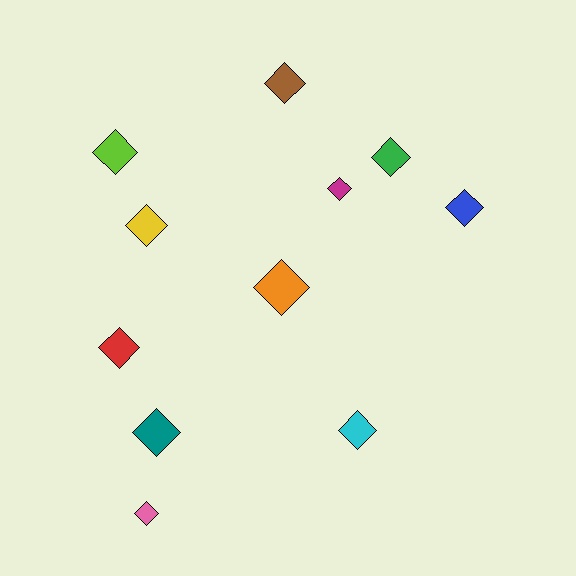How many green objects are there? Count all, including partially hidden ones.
There is 1 green object.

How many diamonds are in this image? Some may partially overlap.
There are 11 diamonds.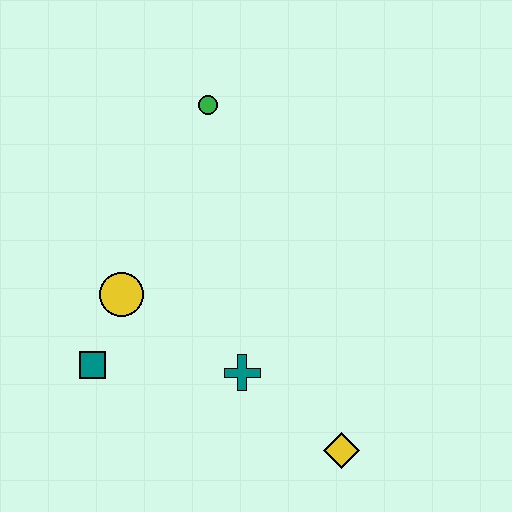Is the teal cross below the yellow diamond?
No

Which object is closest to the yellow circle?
The teal square is closest to the yellow circle.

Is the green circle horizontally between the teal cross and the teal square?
Yes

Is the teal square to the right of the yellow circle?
No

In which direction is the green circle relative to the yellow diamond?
The green circle is above the yellow diamond.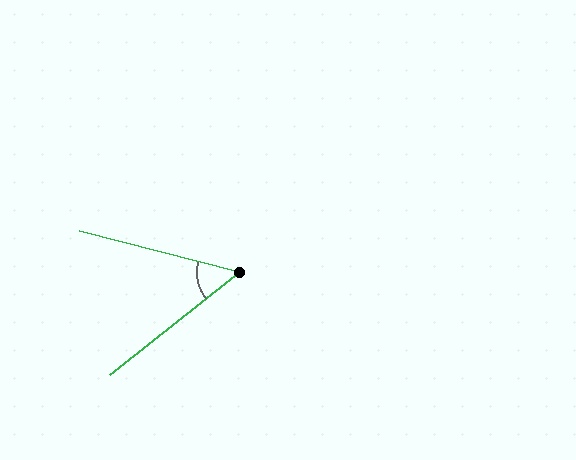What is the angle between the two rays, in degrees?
Approximately 53 degrees.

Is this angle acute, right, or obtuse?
It is acute.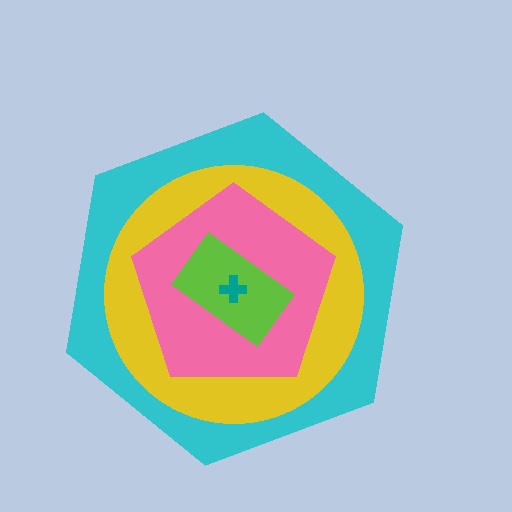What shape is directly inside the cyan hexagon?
The yellow circle.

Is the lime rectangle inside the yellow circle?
Yes.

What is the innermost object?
The teal cross.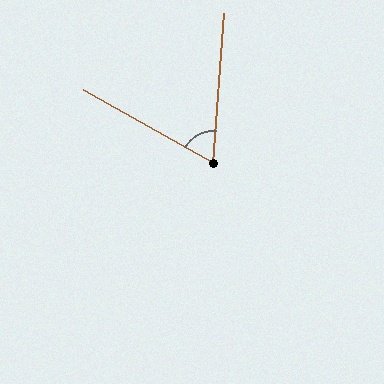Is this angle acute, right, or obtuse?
It is acute.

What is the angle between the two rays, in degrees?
Approximately 65 degrees.